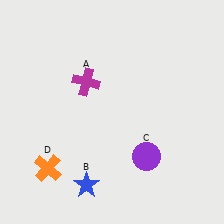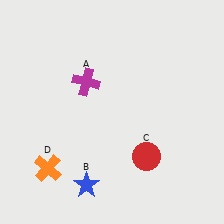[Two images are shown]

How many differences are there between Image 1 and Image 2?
There is 1 difference between the two images.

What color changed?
The circle (C) changed from purple in Image 1 to red in Image 2.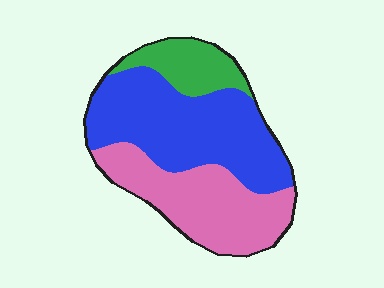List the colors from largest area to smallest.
From largest to smallest: blue, pink, green.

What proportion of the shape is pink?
Pink covers 36% of the shape.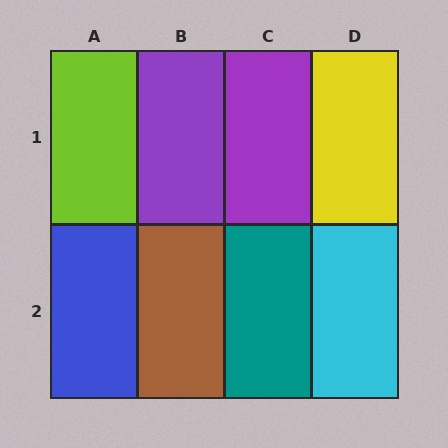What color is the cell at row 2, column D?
Cyan.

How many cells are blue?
1 cell is blue.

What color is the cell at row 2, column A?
Blue.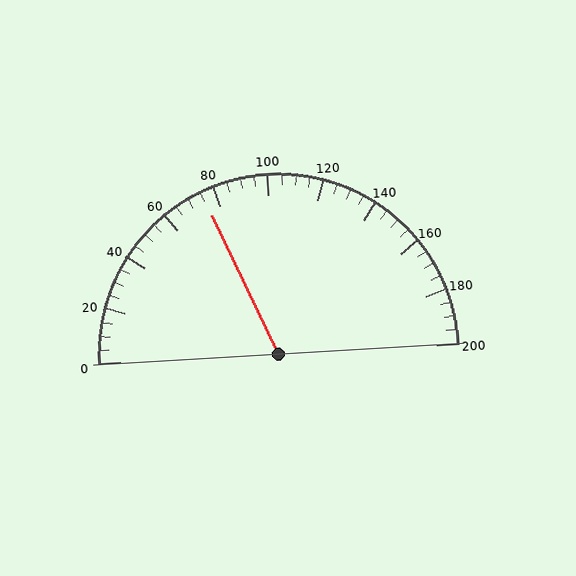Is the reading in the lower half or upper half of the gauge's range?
The reading is in the lower half of the range (0 to 200).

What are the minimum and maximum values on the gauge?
The gauge ranges from 0 to 200.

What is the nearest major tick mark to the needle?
The nearest major tick mark is 80.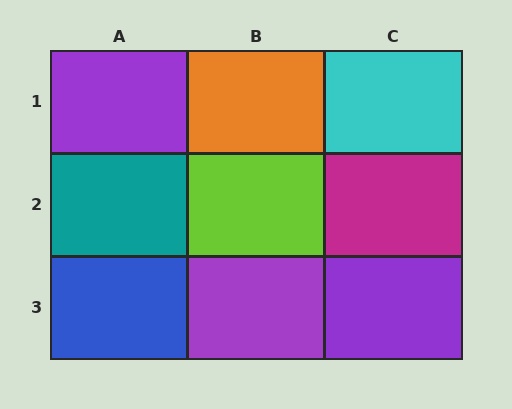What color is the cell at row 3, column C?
Purple.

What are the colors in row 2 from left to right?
Teal, lime, magenta.